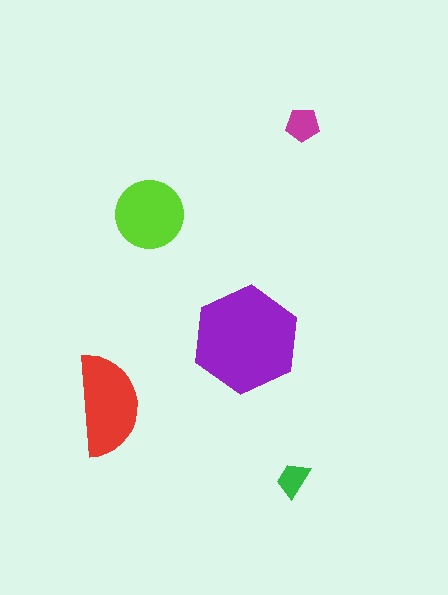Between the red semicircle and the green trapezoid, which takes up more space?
The red semicircle.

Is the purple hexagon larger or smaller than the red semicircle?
Larger.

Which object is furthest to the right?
The magenta pentagon is rightmost.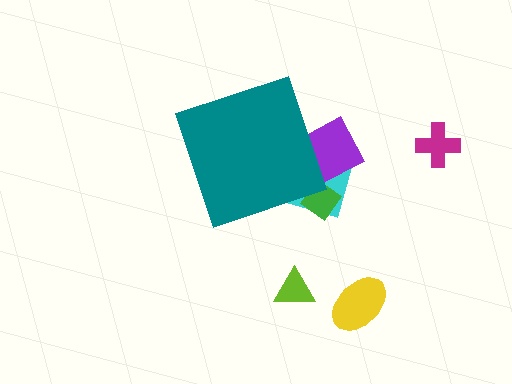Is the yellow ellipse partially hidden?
No, the yellow ellipse is fully visible.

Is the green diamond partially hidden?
Yes, the green diamond is partially hidden behind the teal diamond.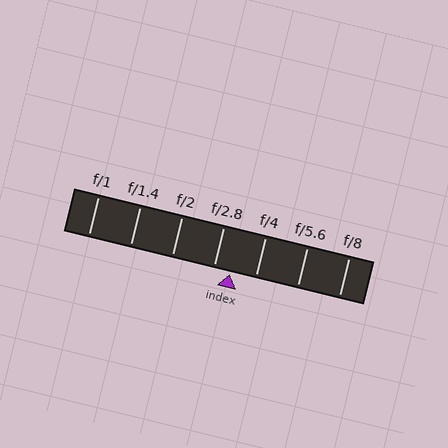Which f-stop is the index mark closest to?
The index mark is closest to f/2.8.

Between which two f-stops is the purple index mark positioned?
The index mark is between f/2.8 and f/4.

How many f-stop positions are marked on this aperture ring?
There are 7 f-stop positions marked.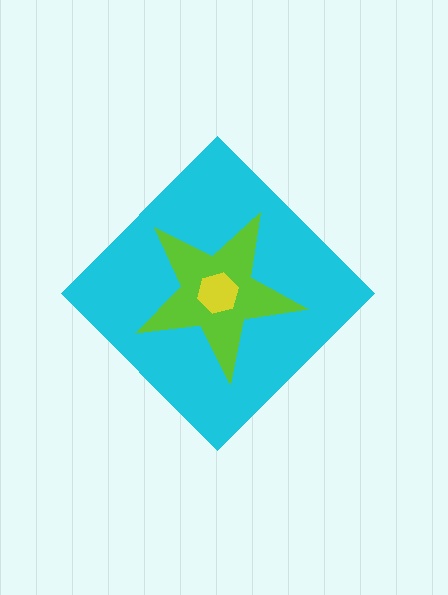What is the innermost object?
The yellow hexagon.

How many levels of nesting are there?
3.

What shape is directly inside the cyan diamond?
The lime star.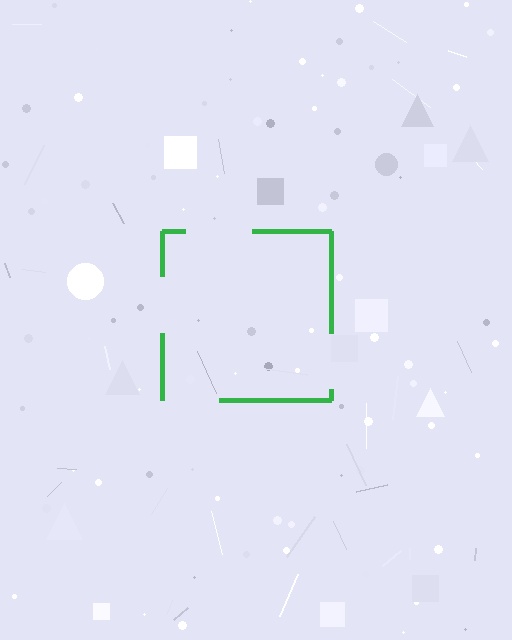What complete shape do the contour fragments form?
The contour fragments form a square.